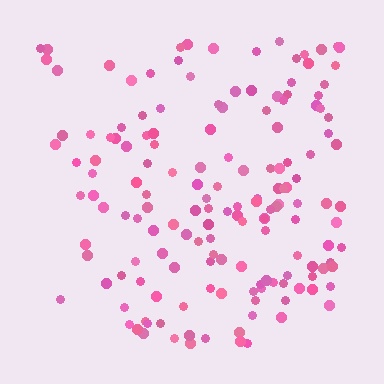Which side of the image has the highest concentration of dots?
The right.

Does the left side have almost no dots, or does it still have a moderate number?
Still a moderate number, just noticeably fewer than the right.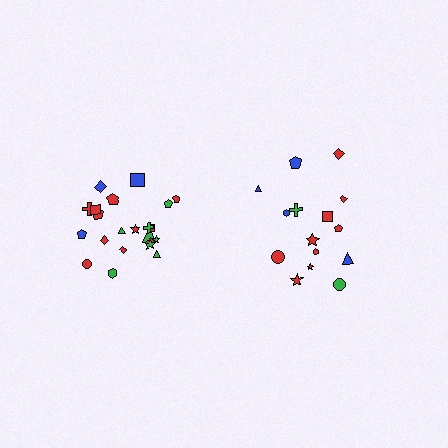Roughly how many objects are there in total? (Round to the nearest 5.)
Roughly 35 objects in total.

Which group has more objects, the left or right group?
The left group.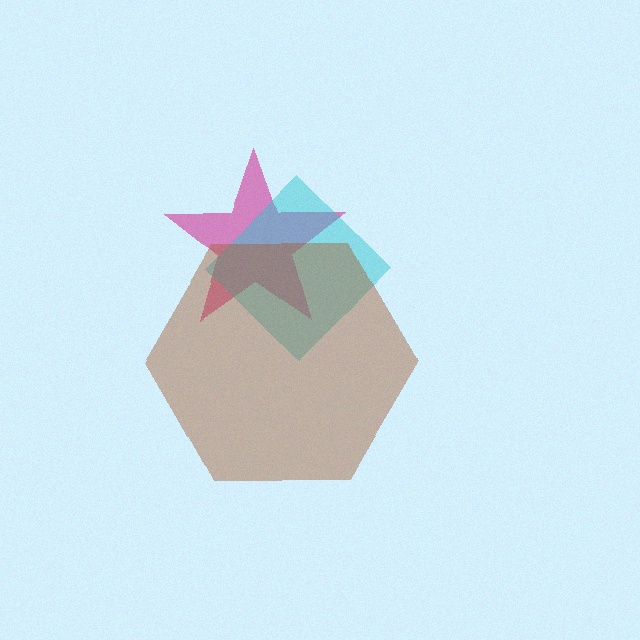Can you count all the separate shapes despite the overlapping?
Yes, there are 3 separate shapes.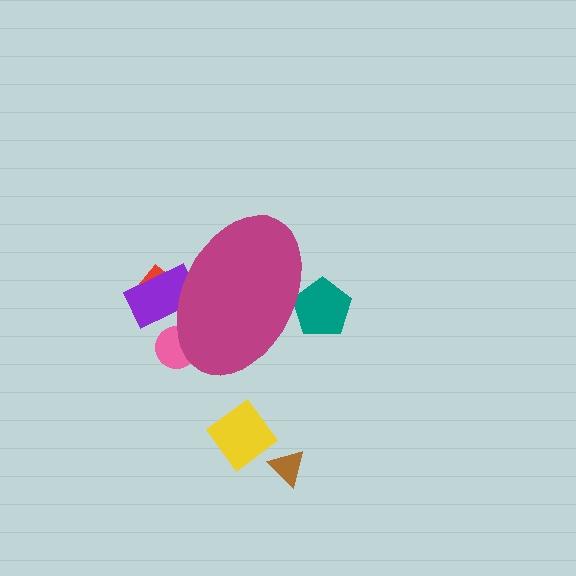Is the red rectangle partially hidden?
Yes, the red rectangle is partially hidden behind the magenta ellipse.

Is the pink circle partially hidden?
Yes, the pink circle is partially hidden behind the magenta ellipse.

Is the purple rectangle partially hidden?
Yes, the purple rectangle is partially hidden behind the magenta ellipse.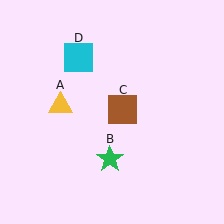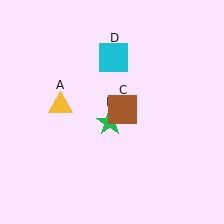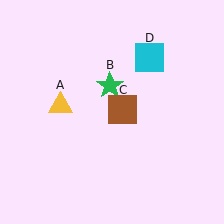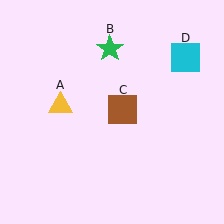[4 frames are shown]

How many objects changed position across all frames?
2 objects changed position: green star (object B), cyan square (object D).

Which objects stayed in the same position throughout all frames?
Yellow triangle (object A) and brown square (object C) remained stationary.